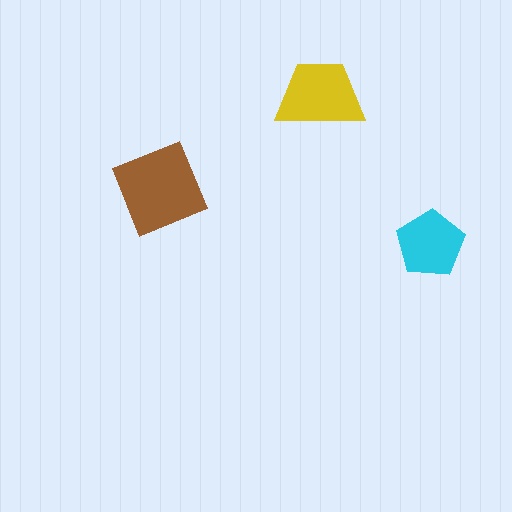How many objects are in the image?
There are 3 objects in the image.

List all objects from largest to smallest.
The brown diamond, the yellow trapezoid, the cyan pentagon.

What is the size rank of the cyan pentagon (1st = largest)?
3rd.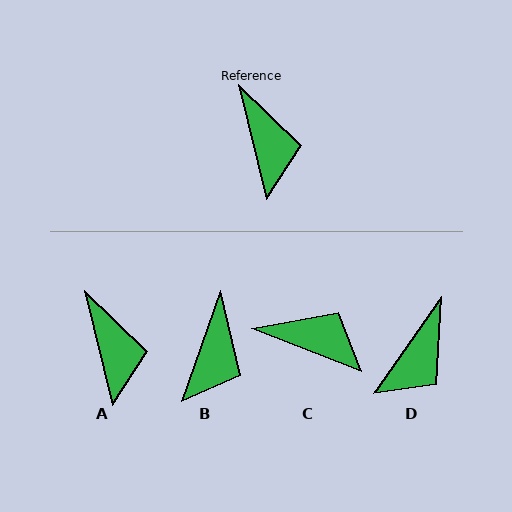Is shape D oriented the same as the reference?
No, it is off by about 49 degrees.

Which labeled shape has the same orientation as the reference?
A.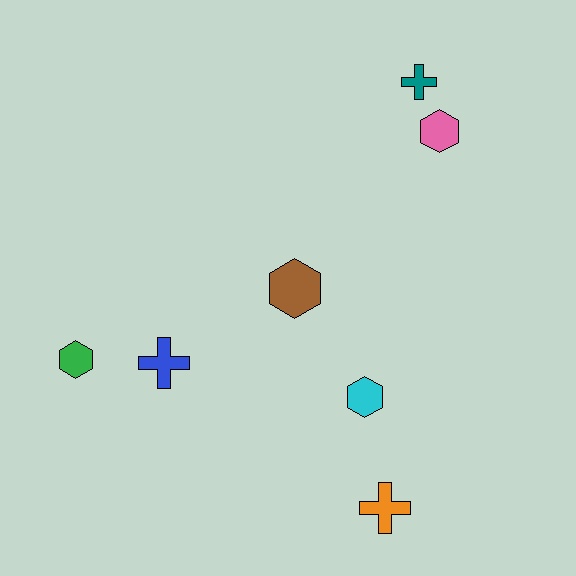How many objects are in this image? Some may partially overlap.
There are 7 objects.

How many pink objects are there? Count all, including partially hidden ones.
There is 1 pink object.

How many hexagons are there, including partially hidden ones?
There are 4 hexagons.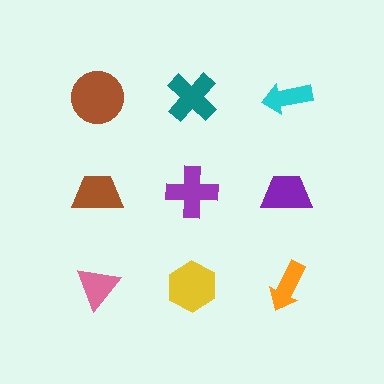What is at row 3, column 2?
A yellow hexagon.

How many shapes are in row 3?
3 shapes.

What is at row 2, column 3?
A purple trapezoid.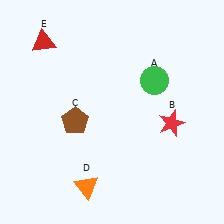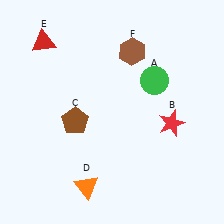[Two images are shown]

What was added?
A brown hexagon (F) was added in Image 2.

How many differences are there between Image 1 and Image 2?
There is 1 difference between the two images.